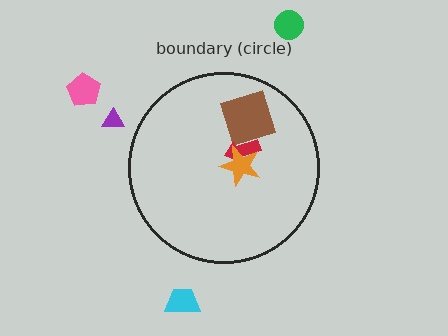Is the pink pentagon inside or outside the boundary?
Outside.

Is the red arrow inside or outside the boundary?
Inside.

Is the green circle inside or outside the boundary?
Outside.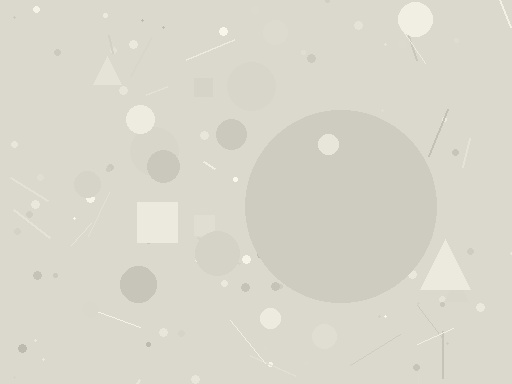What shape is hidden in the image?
A circle is hidden in the image.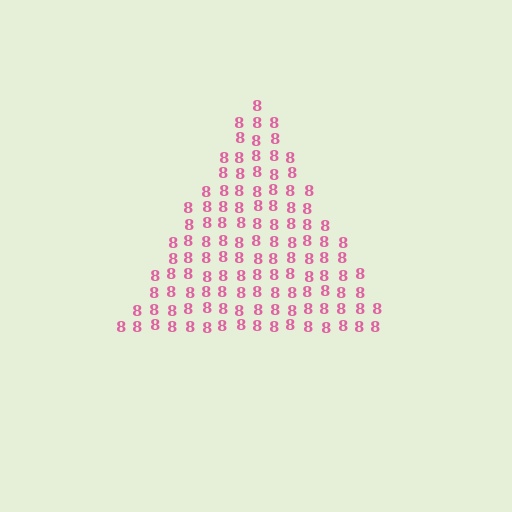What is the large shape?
The large shape is a triangle.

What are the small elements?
The small elements are digit 8's.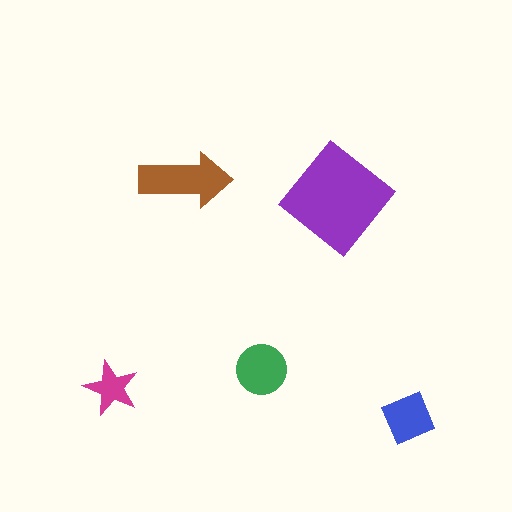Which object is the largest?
The purple diamond.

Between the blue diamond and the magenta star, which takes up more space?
The blue diamond.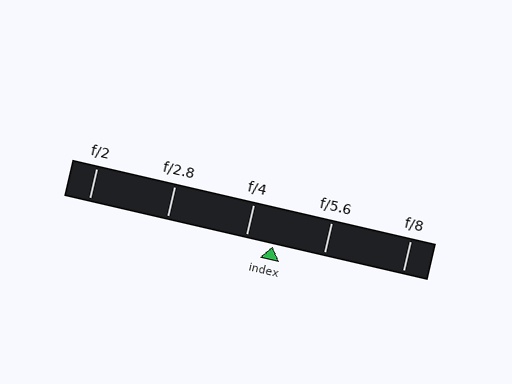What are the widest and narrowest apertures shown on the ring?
The widest aperture shown is f/2 and the narrowest is f/8.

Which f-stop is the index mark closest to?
The index mark is closest to f/4.